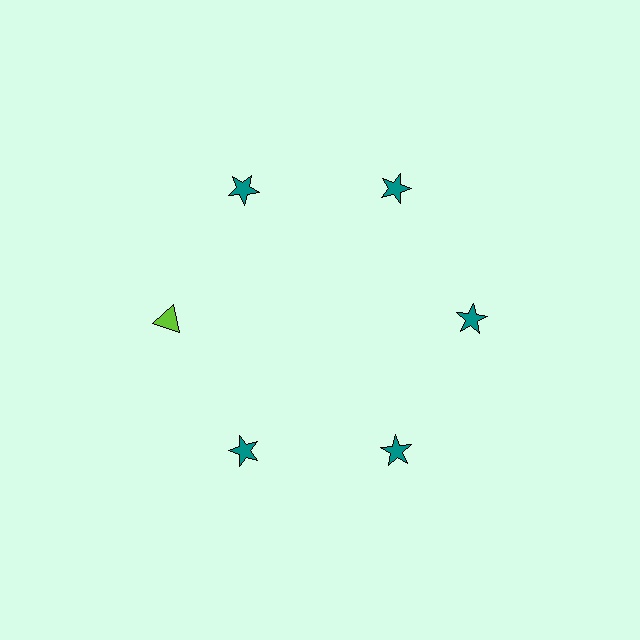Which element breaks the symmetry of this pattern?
The lime triangle at roughly the 9 o'clock position breaks the symmetry. All other shapes are teal stars.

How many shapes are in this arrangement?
There are 6 shapes arranged in a ring pattern.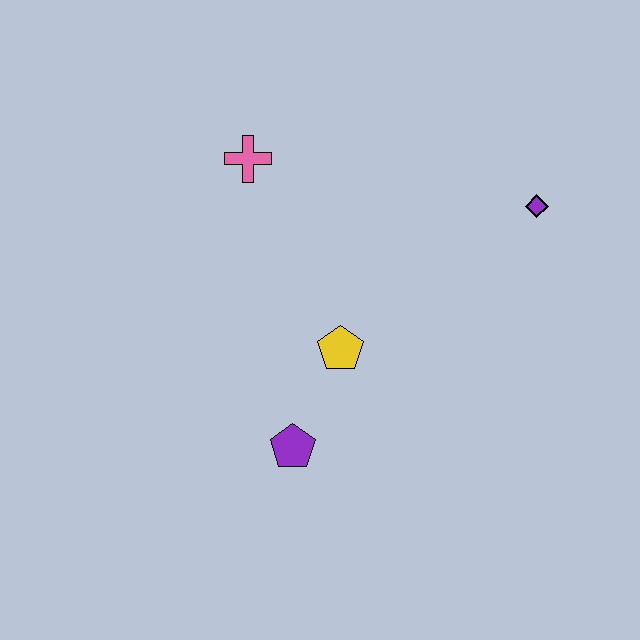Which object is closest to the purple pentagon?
The yellow pentagon is closest to the purple pentagon.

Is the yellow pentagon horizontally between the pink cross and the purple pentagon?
No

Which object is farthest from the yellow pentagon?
The purple diamond is farthest from the yellow pentagon.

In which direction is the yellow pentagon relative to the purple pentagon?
The yellow pentagon is above the purple pentagon.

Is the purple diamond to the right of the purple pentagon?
Yes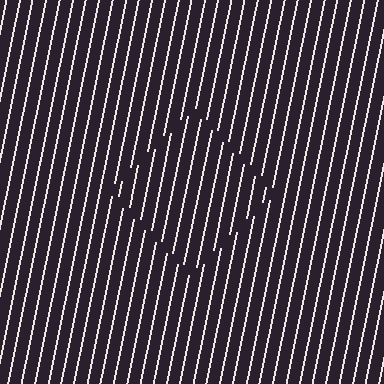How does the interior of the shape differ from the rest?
The interior of the shape contains the same grating, shifted by half a period — the contour is defined by the phase discontinuity where line-ends from the inner and outer gratings abut.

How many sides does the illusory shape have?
4 sides — the line-ends trace a square.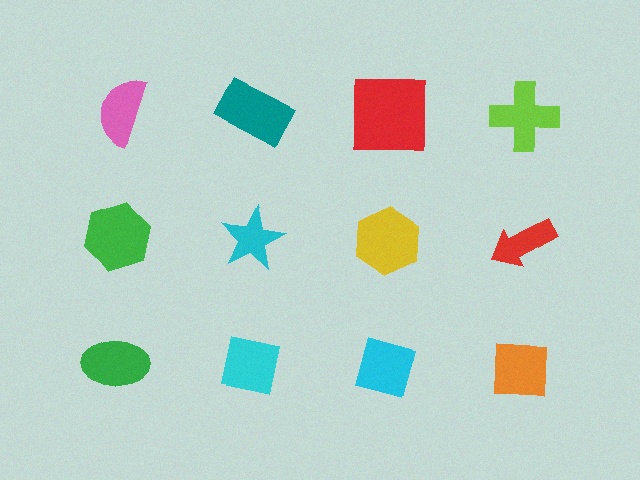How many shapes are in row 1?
4 shapes.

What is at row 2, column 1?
A green hexagon.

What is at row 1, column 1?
A pink semicircle.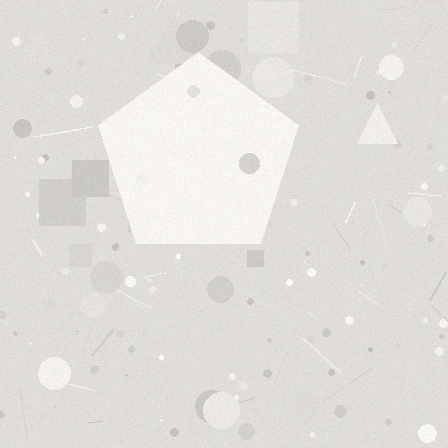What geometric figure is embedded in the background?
A pentagon is embedded in the background.